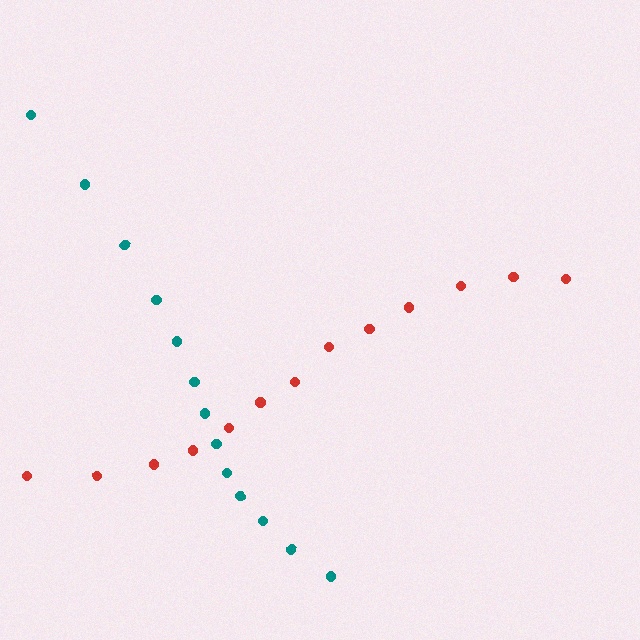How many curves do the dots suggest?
There are 2 distinct paths.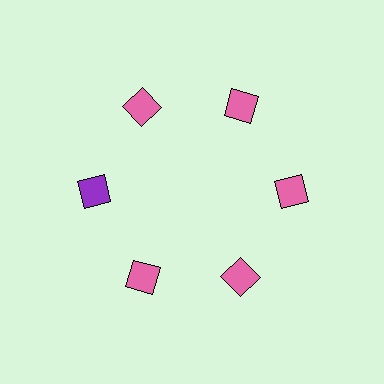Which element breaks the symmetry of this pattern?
The purple diamond at roughly the 9 o'clock position breaks the symmetry. All other shapes are pink diamonds.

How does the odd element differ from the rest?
It has a different color: purple instead of pink.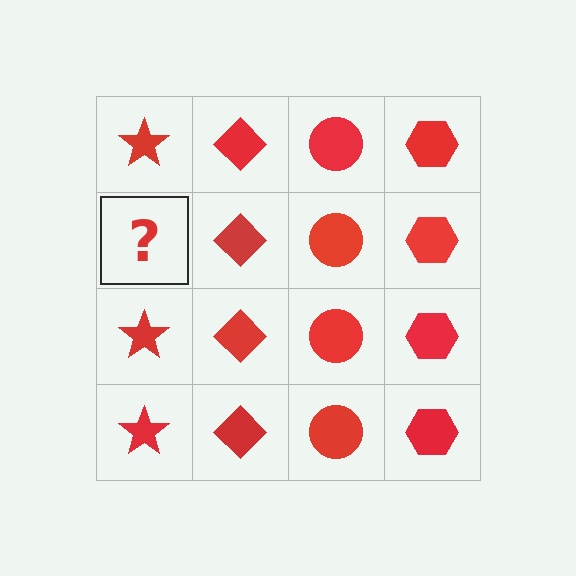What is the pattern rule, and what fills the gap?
The rule is that each column has a consistent shape. The gap should be filled with a red star.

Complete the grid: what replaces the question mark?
The question mark should be replaced with a red star.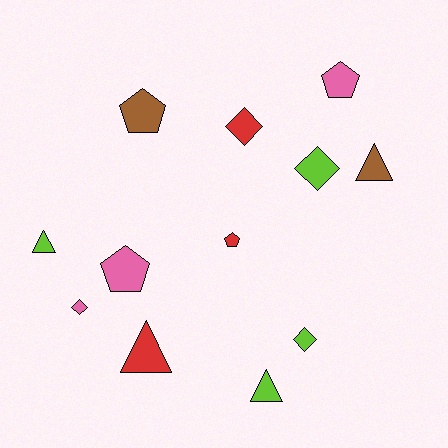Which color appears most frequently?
Lime, with 4 objects.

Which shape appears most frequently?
Pentagon, with 4 objects.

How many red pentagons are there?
There is 1 red pentagon.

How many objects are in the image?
There are 12 objects.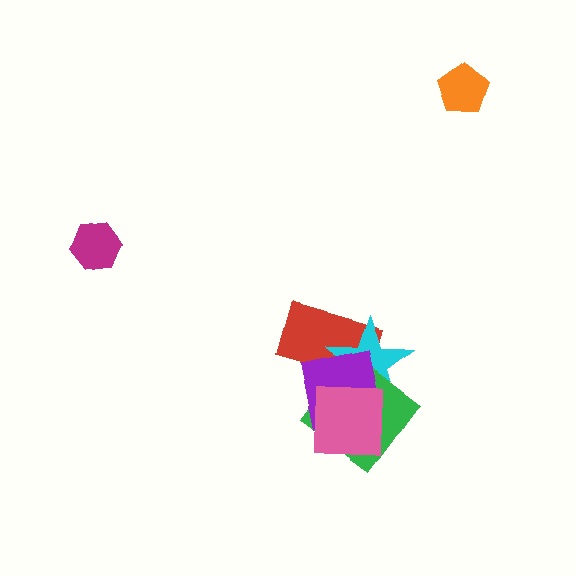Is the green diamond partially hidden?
Yes, it is partially covered by another shape.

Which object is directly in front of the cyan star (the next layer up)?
The green diamond is directly in front of the cyan star.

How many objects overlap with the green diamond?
4 objects overlap with the green diamond.